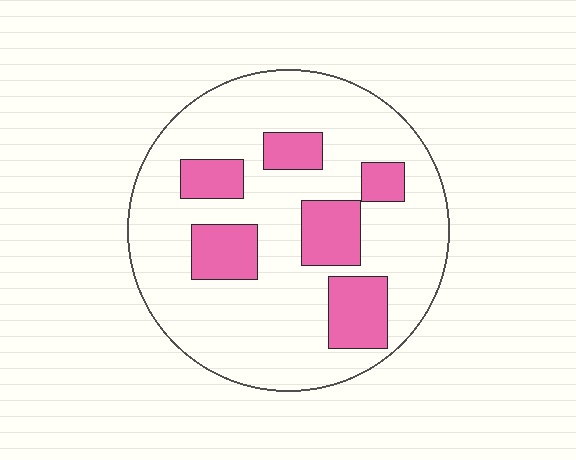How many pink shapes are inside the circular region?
6.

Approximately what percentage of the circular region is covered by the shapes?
Approximately 25%.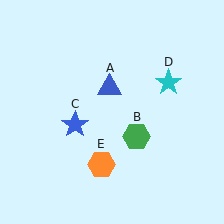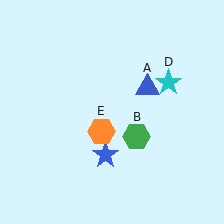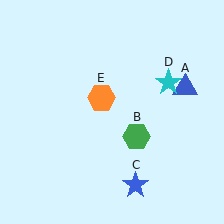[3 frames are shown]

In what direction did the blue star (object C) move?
The blue star (object C) moved down and to the right.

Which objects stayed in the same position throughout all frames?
Green hexagon (object B) and cyan star (object D) remained stationary.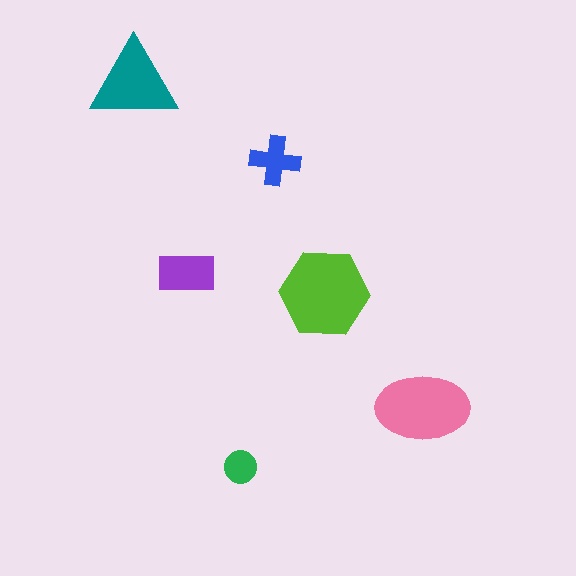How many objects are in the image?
There are 6 objects in the image.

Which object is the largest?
The lime hexagon.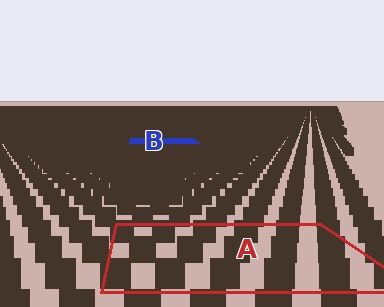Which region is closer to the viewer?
Region A is closer. The texture elements there are larger and more spread out.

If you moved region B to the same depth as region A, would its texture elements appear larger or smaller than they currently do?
They would appear larger. At a closer depth, the same texture elements are projected at a bigger on-screen size.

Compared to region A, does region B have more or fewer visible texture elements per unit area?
Region B has more texture elements per unit area — they are packed more densely because it is farther away.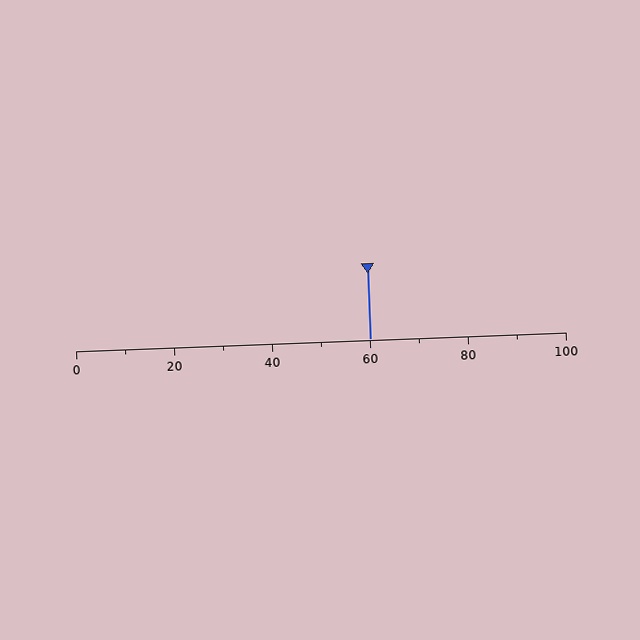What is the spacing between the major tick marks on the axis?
The major ticks are spaced 20 apart.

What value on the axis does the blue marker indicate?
The marker indicates approximately 60.